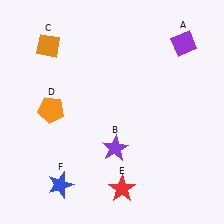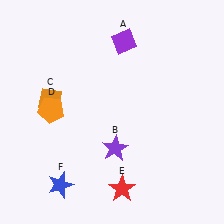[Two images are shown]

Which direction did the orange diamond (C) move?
The orange diamond (C) moved down.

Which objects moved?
The objects that moved are: the purple diamond (A), the orange diamond (C).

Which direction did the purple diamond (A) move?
The purple diamond (A) moved left.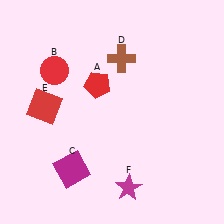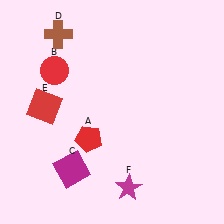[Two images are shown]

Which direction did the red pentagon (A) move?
The red pentagon (A) moved down.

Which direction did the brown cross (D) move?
The brown cross (D) moved left.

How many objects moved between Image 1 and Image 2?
2 objects moved between the two images.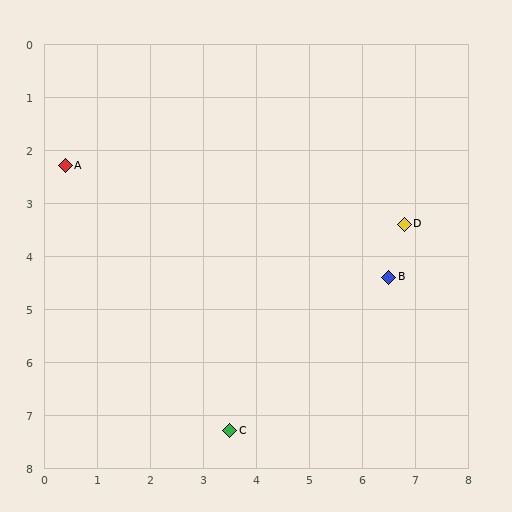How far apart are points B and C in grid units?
Points B and C are about 4.2 grid units apart.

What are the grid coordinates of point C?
Point C is at approximately (3.5, 7.3).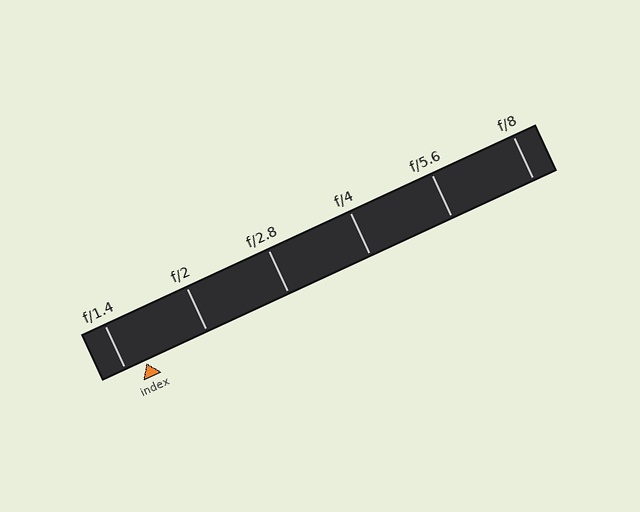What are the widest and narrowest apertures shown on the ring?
The widest aperture shown is f/1.4 and the narrowest is f/8.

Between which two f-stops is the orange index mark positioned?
The index mark is between f/1.4 and f/2.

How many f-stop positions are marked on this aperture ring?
There are 6 f-stop positions marked.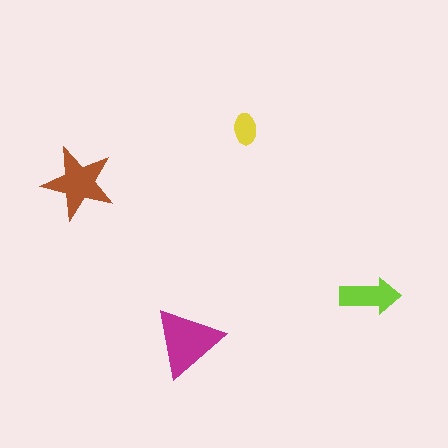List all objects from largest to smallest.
The magenta triangle, the brown star, the lime arrow, the yellow ellipse.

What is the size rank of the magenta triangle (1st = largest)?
1st.